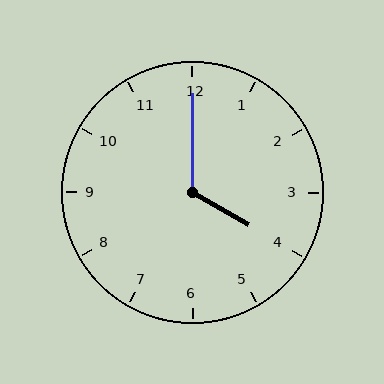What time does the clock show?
4:00.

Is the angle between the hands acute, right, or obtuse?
It is obtuse.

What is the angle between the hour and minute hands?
Approximately 120 degrees.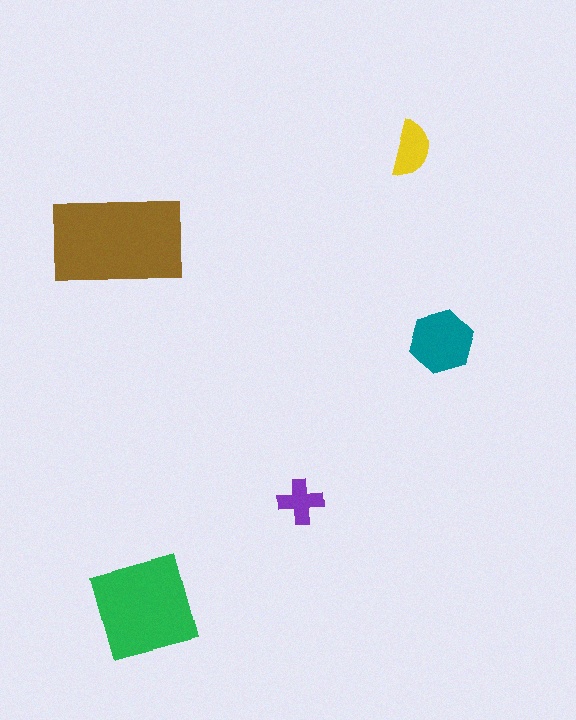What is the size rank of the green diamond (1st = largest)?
2nd.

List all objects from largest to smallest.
The brown rectangle, the green diamond, the teal hexagon, the yellow semicircle, the purple cross.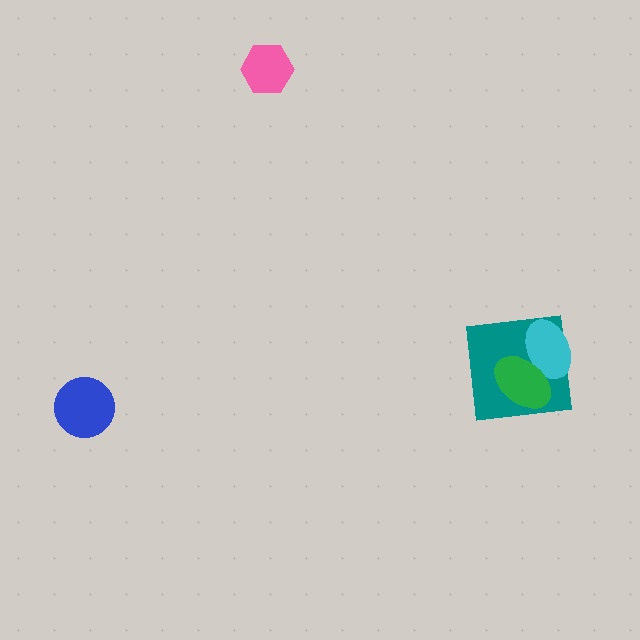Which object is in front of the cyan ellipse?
The green ellipse is in front of the cyan ellipse.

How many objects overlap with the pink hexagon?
0 objects overlap with the pink hexagon.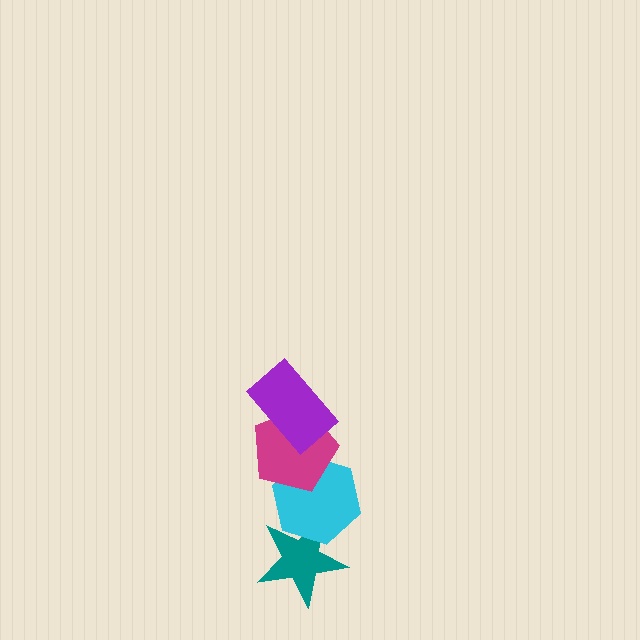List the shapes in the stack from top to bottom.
From top to bottom: the purple rectangle, the magenta pentagon, the cyan hexagon, the teal star.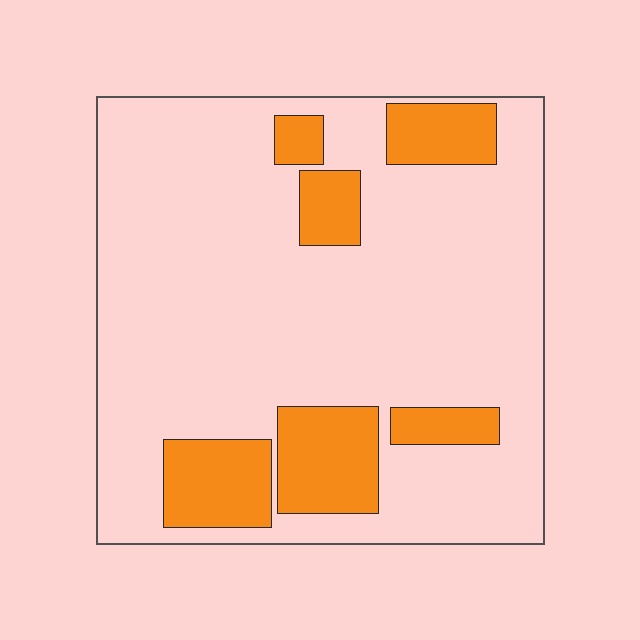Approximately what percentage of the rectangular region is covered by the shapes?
Approximately 20%.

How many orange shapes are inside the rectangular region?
6.